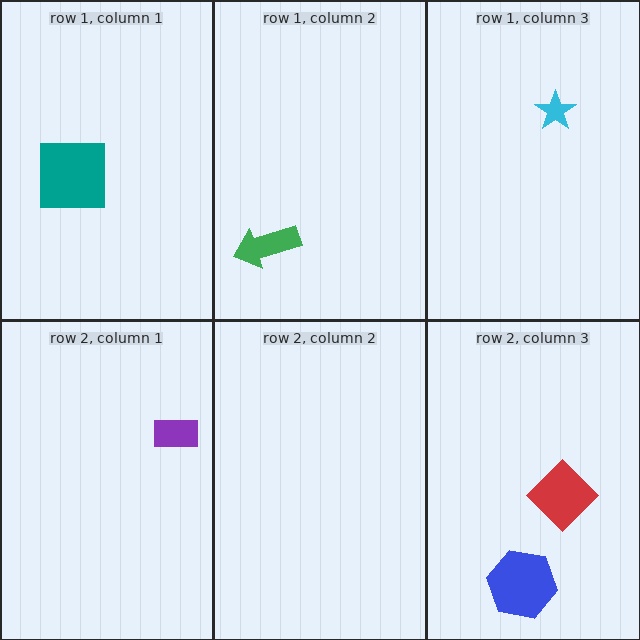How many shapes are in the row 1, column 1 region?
1.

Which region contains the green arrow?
The row 1, column 2 region.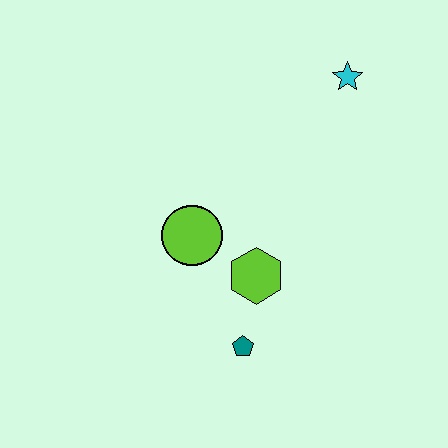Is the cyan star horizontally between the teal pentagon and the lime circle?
No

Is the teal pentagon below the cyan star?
Yes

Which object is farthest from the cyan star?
The teal pentagon is farthest from the cyan star.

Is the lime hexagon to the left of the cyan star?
Yes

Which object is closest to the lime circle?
The lime hexagon is closest to the lime circle.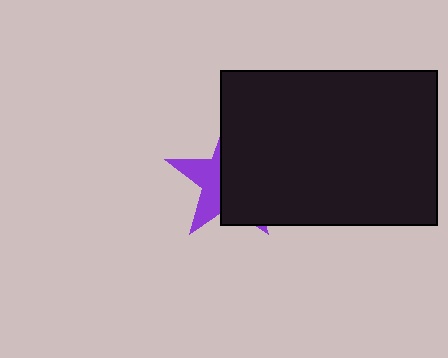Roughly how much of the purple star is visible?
A small part of it is visible (roughly 37%).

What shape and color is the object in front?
The object in front is a black rectangle.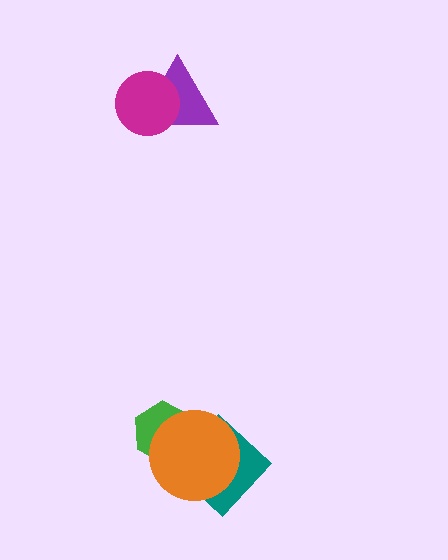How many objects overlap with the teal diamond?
1 object overlaps with the teal diamond.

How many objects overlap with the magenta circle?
1 object overlaps with the magenta circle.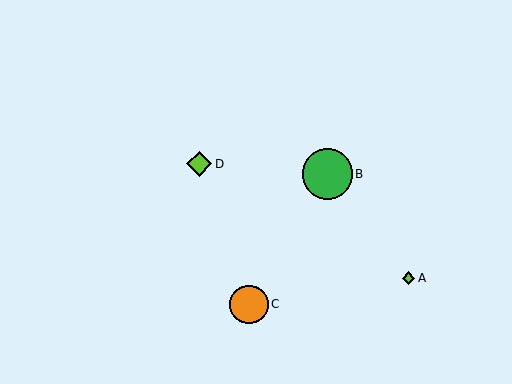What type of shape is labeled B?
Shape B is a green circle.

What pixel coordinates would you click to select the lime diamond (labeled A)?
Click at (409, 278) to select the lime diamond A.